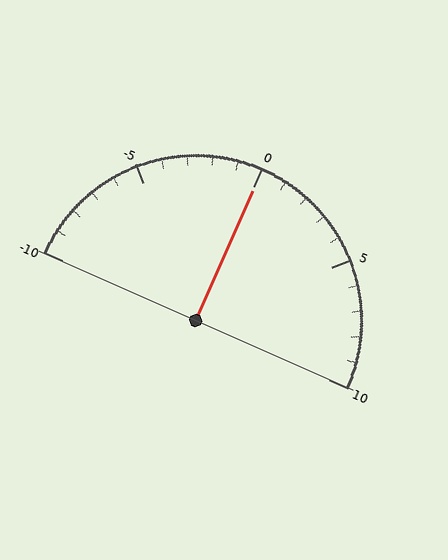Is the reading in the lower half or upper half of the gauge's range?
The reading is in the upper half of the range (-10 to 10).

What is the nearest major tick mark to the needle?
The nearest major tick mark is 0.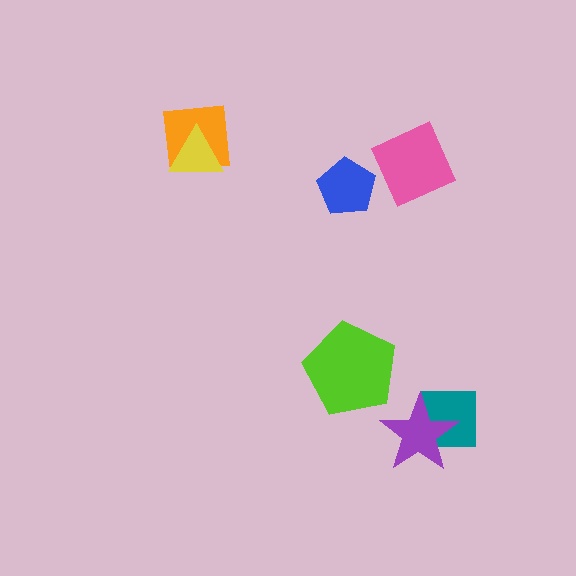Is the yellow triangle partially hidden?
No, no other shape covers it.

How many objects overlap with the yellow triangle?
1 object overlaps with the yellow triangle.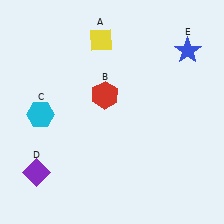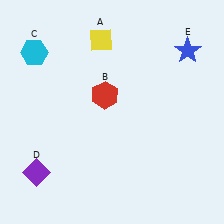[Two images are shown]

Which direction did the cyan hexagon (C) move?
The cyan hexagon (C) moved up.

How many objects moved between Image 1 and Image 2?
1 object moved between the two images.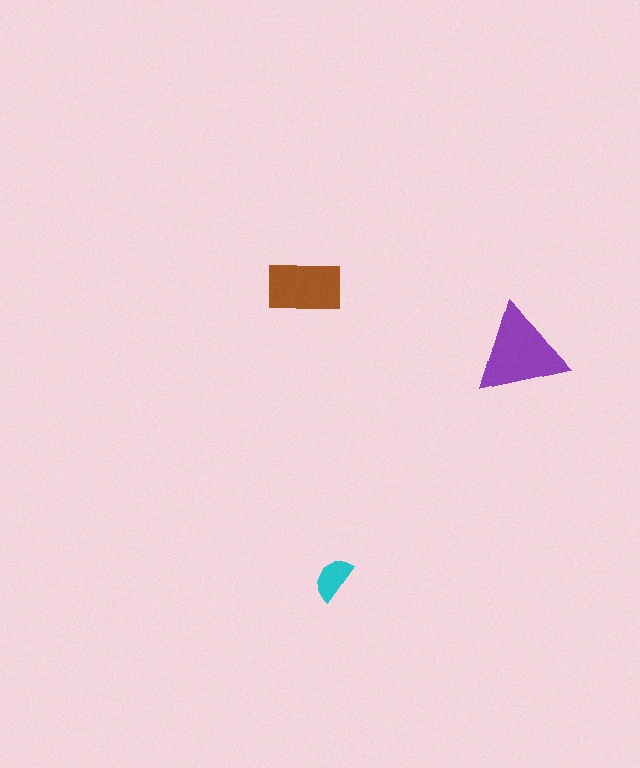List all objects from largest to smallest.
The purple triangle, the brown rectangle, the cyan semicircle.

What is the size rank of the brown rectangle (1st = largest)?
2nd.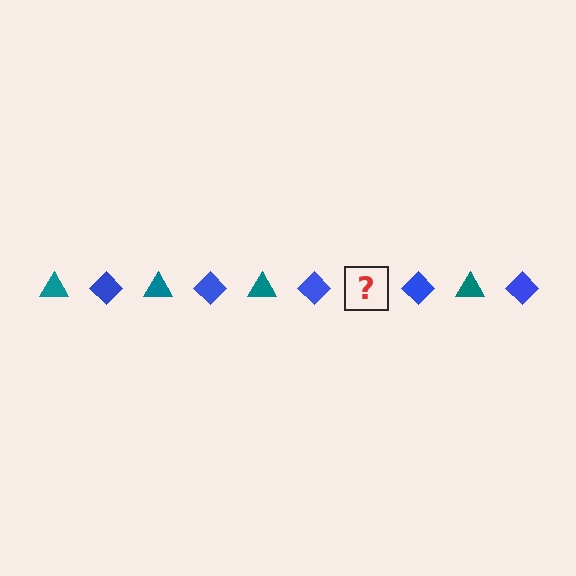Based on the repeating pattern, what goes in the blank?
The blank should be a teal triangle.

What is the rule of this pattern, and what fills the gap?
The rule is that the pattern alternates between teal triangle and blue diamond. The gap should be filled with a teal triangle.